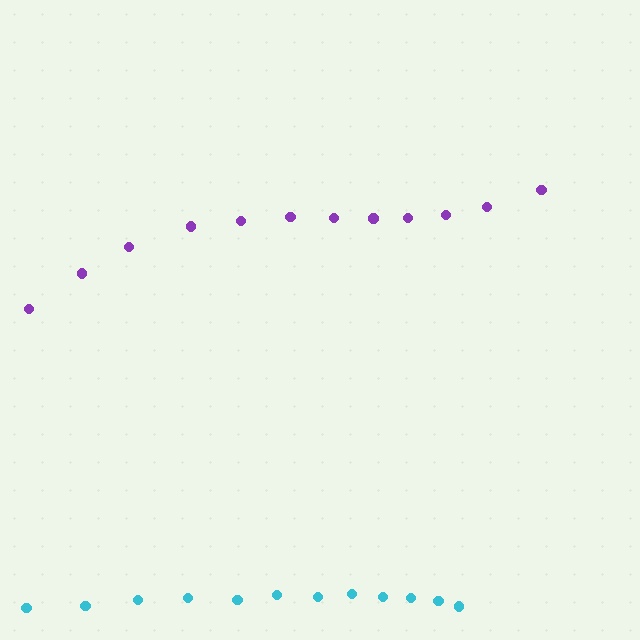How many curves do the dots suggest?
There are 2 distinct paths.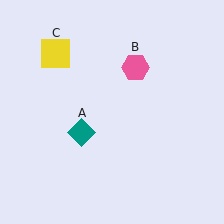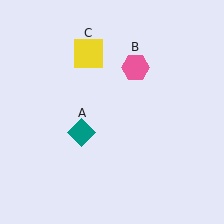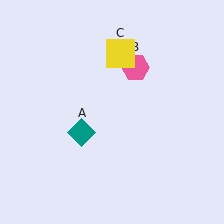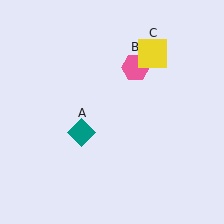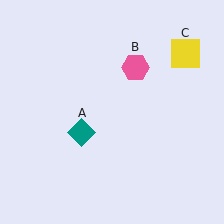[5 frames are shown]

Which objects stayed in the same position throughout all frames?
Teal diamond (object A) and pink hexagon (object B) remained stationary.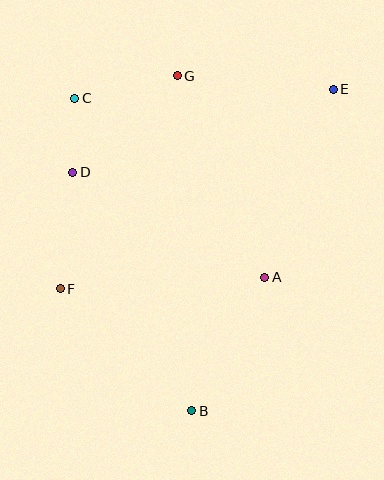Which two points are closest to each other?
Points C and D are closest to each other.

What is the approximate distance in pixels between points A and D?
The distance between A and D is approximately 218 pixels.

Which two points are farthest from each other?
Points B and E are farthest from each other.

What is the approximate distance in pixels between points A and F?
The distance between A and F is approximately 204 pixels.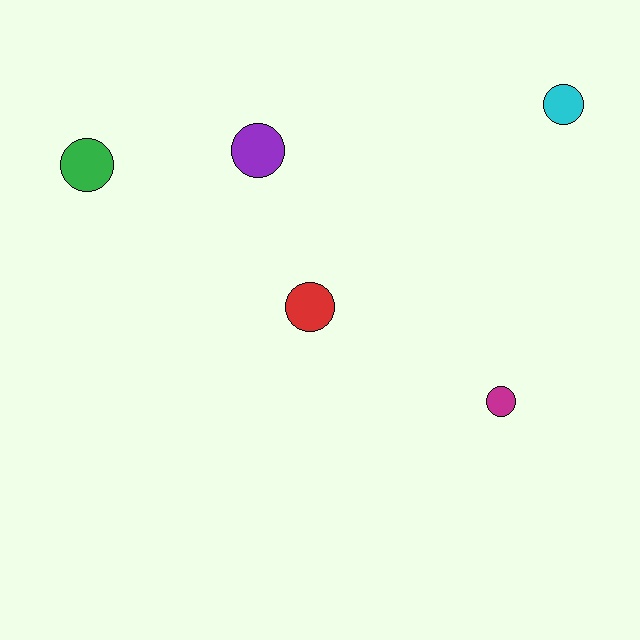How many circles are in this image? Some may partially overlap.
There are 5 circles.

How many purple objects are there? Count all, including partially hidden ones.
There is 1 purple object.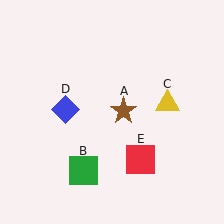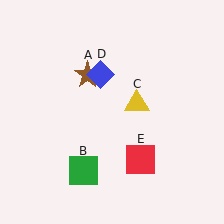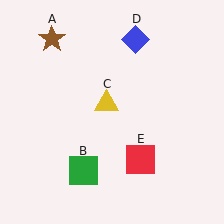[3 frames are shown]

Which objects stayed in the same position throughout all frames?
Green square (object B) and red square (object E) remained stationary.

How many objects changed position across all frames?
3 objects changed position: brown star (object A), yellow triangle (object C), blue diamond (object D).